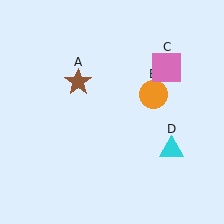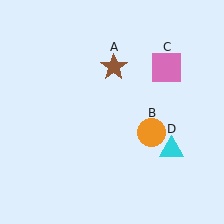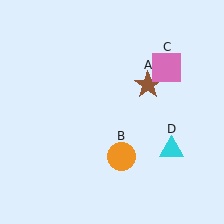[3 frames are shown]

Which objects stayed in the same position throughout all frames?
Pink square (object C) and cyan triangle (object D) remained stationary.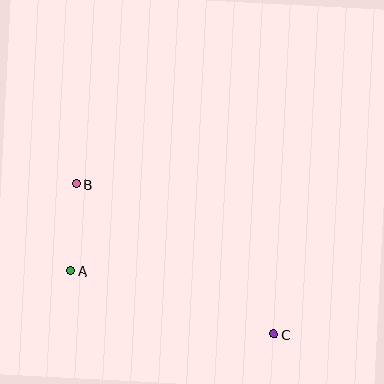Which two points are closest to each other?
Points A and B are closest to each other.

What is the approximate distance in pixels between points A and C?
The distance between A and C is approximately 213 pixels.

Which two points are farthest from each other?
Points B and C are farthest from each other.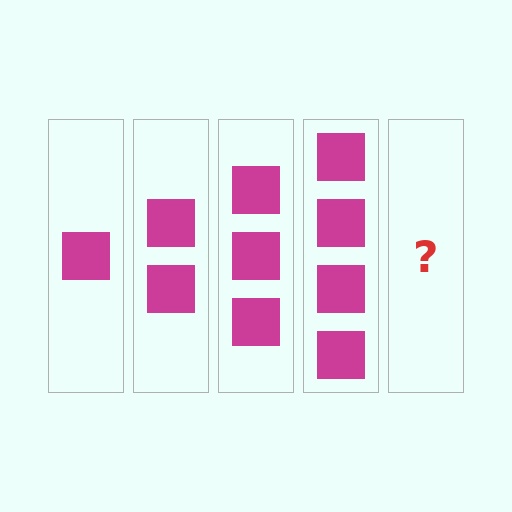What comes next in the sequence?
The next element should be 5 squares.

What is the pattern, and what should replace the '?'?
The pattern is that each step adds one more square. The '?' should be 5 squares.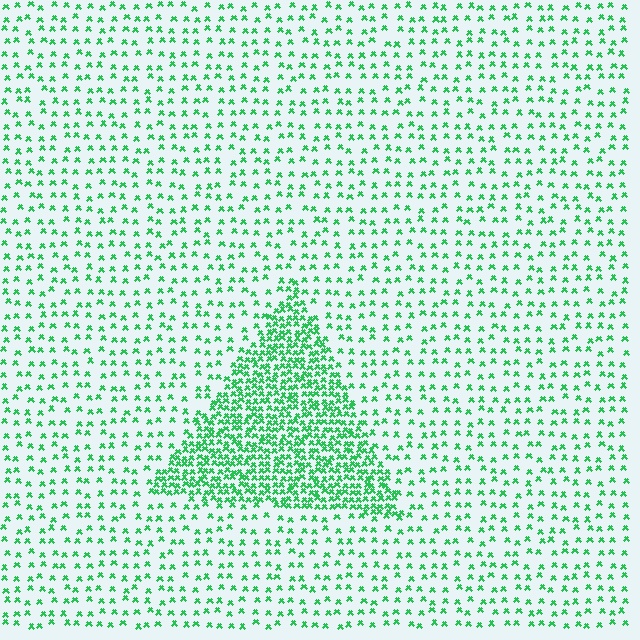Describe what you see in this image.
The image contains small green elements arranged at two different densities. A triangle-shaped region is visible where the elements are more densely packed than the surrounding area.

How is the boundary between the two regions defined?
The boundary is defined by a change in element density (approximately 2.9x ratio). All elements are the same color, size, and shape.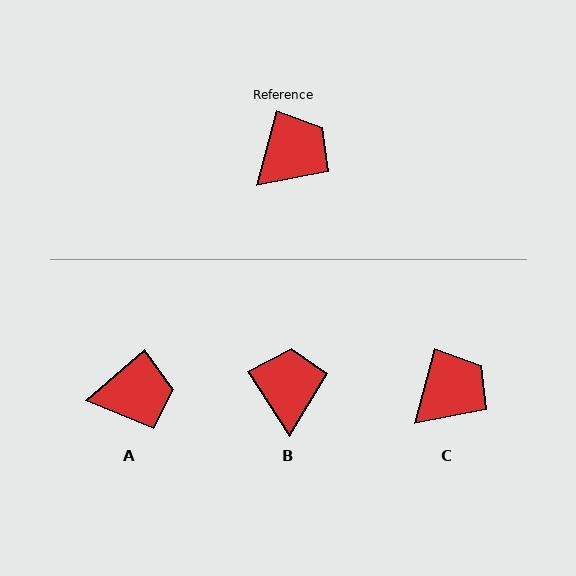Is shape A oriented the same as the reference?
No, it is off by about 34 degrees.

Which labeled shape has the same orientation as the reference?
C.